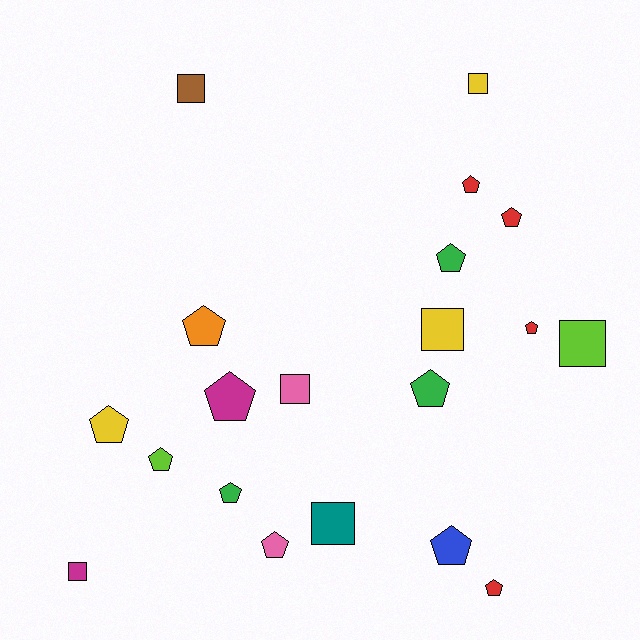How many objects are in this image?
There are 20 objects.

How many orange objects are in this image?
There is 1 orange object.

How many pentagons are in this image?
There are 13 pentagons.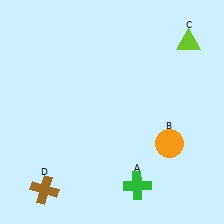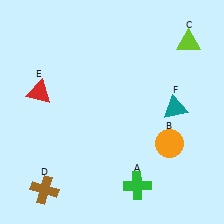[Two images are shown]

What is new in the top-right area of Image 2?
A teal triangle (F) was added in the top-right area of Image 2.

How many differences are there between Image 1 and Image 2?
There are 2 differences between the two images.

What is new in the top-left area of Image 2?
A red triangle (E) was added in the top-left area of Image 2.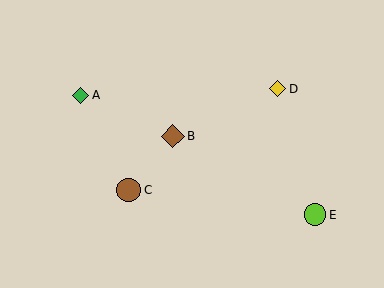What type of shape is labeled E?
Shape E is a lime circle.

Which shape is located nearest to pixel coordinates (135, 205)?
The brown circle (labeled C) at (129, 190) is nearest to that location.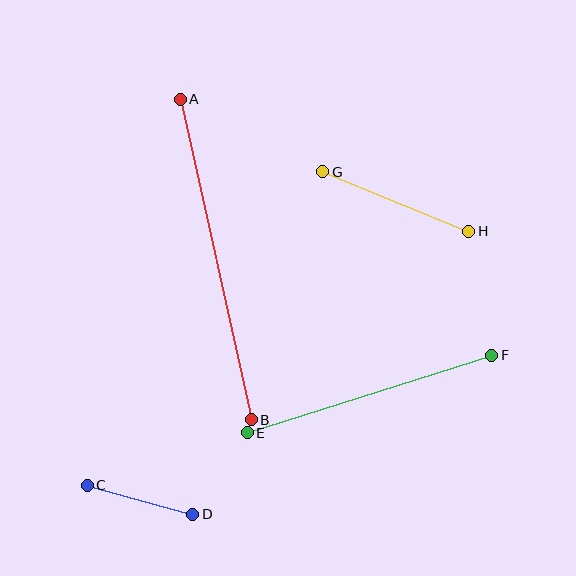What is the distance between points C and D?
The distance is approximately 109 pixels.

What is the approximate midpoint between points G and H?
The midpoint is at approximately (396, 201) pixels.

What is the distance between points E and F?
The distance is approximately 256 pixels.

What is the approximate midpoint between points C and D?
The midpoint is at approximately (140, 500) pixels.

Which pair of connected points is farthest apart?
Points A and B are farthest apart.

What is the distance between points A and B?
The distance is approximately 328 pixels.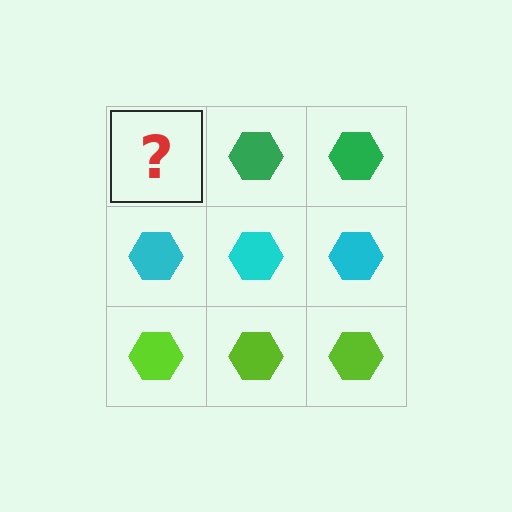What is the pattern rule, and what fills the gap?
The rule is that each row has a consistent color. The gap should be filled with a green hexagon.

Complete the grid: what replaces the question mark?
The question mark should be replaced with a green hexagon.